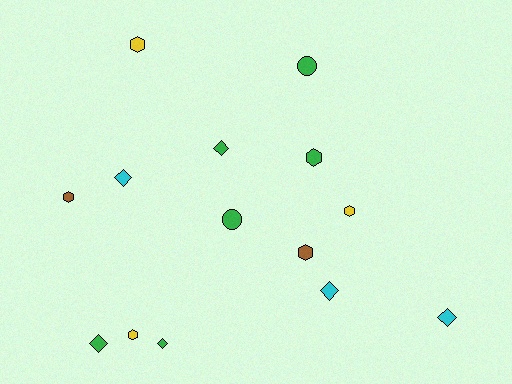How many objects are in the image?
There are 14 objects.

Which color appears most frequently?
Green, with 6 objects.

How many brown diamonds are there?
There are no brown diamonds.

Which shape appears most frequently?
Diamond, with 6 objects.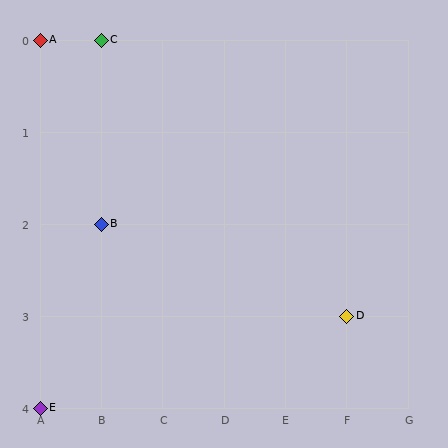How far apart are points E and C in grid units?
Points E and C are 1 column and 4 rows apart (about 4.1 grid units diagonally).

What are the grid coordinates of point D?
Point D is at grid coordinates (F, 3).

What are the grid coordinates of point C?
Point C is at grid coordinates (B, 0).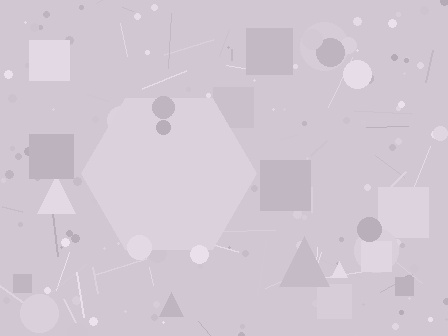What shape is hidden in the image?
A hexagon is hidden in the image.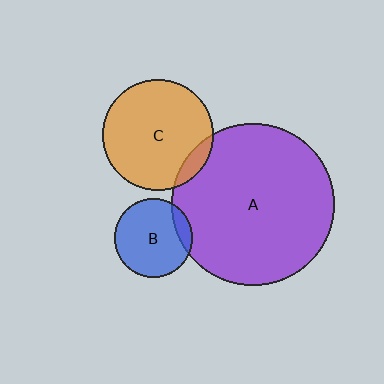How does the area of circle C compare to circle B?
Approximately 2.0 times.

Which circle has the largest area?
Circle A (purple).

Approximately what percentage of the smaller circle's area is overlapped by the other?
Approximately 10%.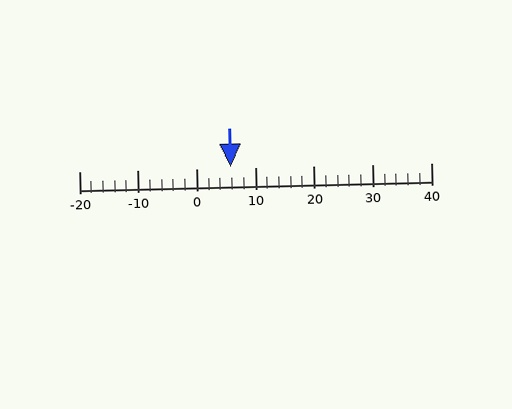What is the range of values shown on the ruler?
The ruler shows values from -20 to 40.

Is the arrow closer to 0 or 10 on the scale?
The arrow is closer to 10.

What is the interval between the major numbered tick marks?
The major tick marks are spaced 10 units apart.